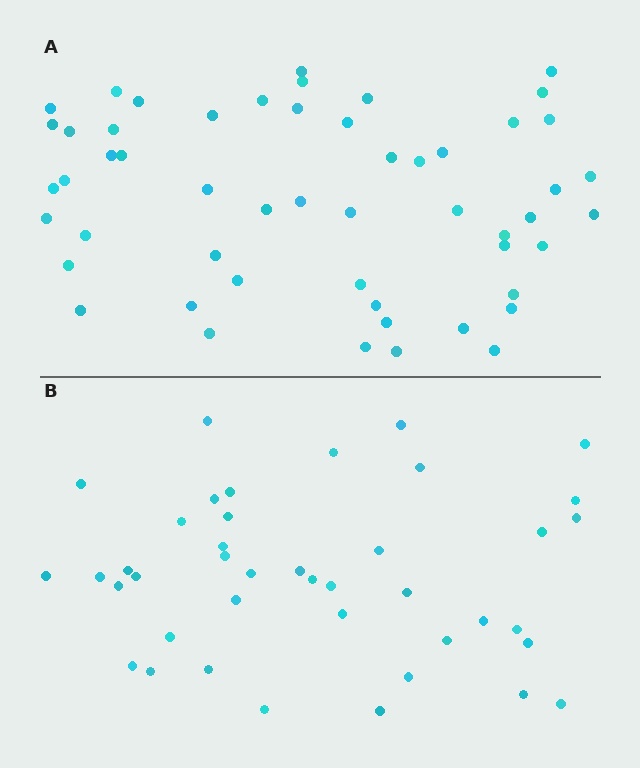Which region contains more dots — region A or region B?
Region A (the top region) has more dots.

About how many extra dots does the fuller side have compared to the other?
Region A has roughly 12 or so more dots than region B.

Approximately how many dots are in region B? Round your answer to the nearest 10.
About 40 dots. (The exact count is 41, which rounds to 40.)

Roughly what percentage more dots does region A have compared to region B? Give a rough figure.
About 30% more.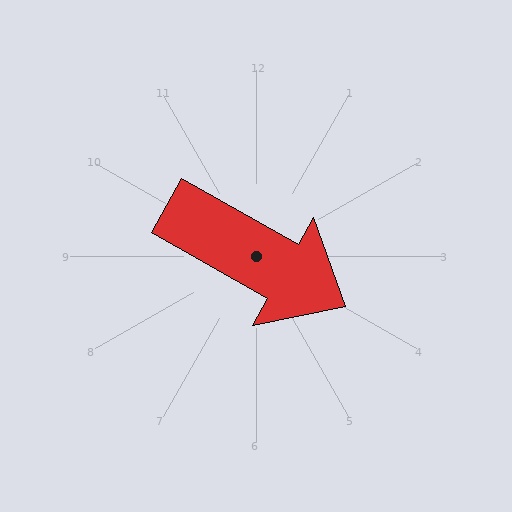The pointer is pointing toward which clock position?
Roughly 4 o'clock.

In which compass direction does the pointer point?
Southeast.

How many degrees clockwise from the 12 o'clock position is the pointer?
Approximately 119 degrees.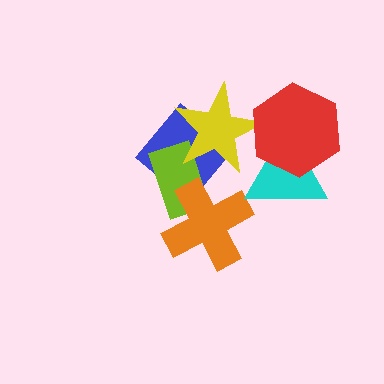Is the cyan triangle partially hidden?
Yes, it is partially covered by another shape.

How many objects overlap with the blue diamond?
2 objects overlap with the blue diamond.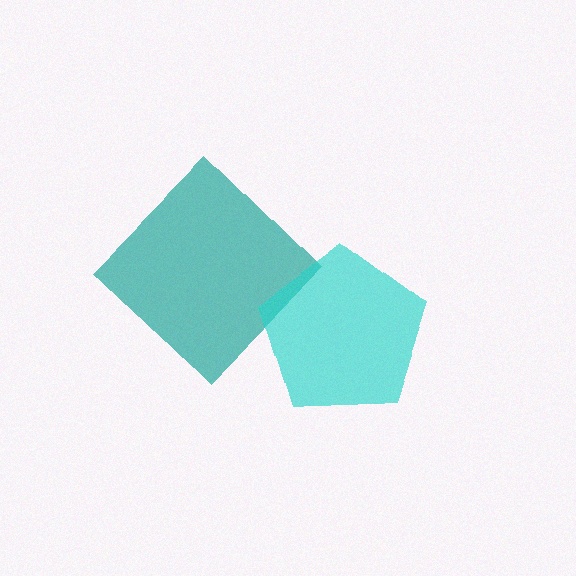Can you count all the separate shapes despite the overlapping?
Yes, there are 2 separate shapes.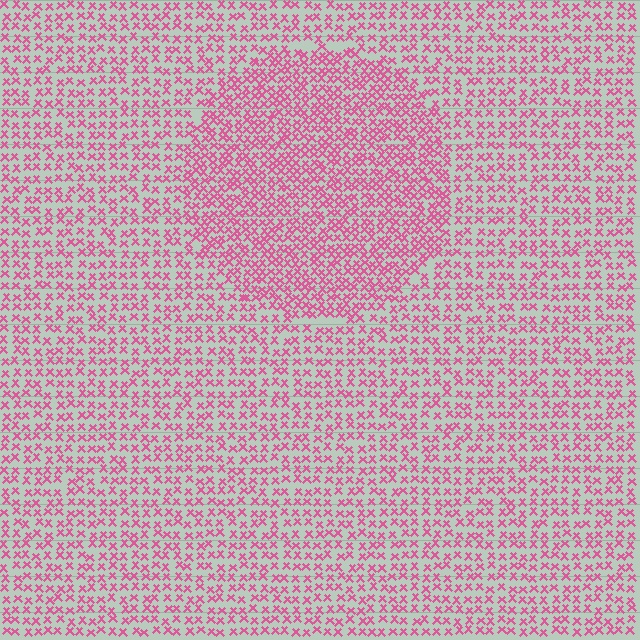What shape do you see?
I see a circle.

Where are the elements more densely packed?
The elements are more densely packed inside the circle boundary.